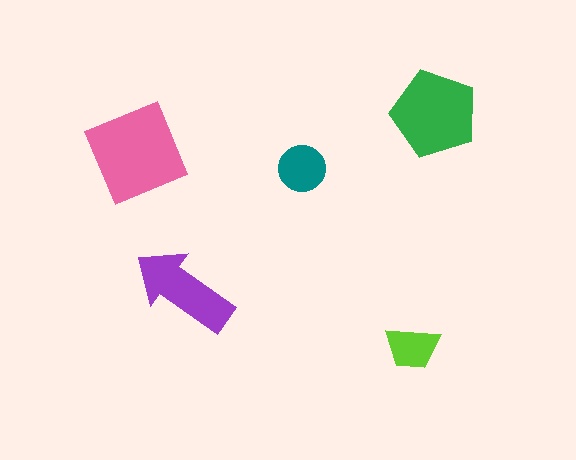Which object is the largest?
The pink square.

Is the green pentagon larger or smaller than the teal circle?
Larger.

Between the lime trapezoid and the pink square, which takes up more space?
The pink square.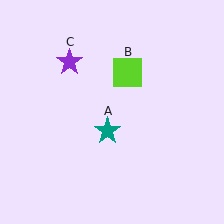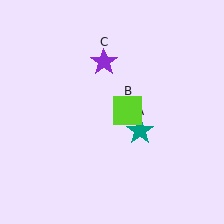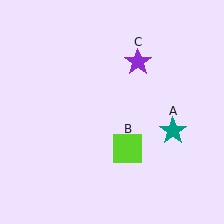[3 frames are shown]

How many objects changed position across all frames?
3 objects changed position: teal star (object A), lime square (object B), purple star (object C).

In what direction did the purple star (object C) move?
The purple star (object C) moved right.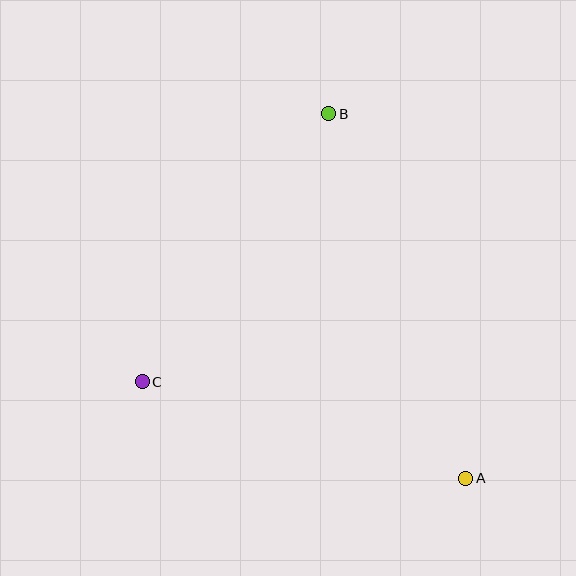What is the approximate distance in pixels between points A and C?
The distance between A and C is approximately 337 pixels.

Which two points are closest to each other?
Points B and C are closest to each other.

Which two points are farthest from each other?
Points A and B are farthest from each other.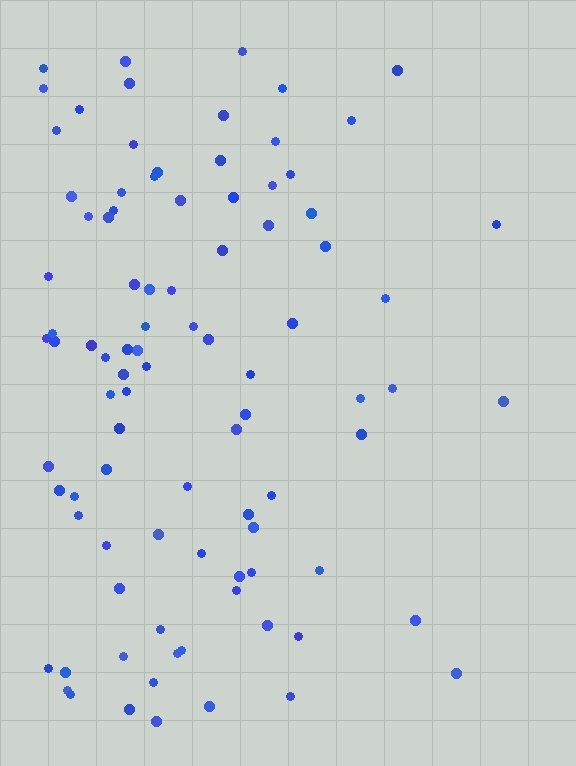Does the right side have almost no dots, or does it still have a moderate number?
Still a moderate number, just noticeably fewer than the left.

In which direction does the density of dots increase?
From right to left, with the left side densest.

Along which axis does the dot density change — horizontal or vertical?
Horizontal.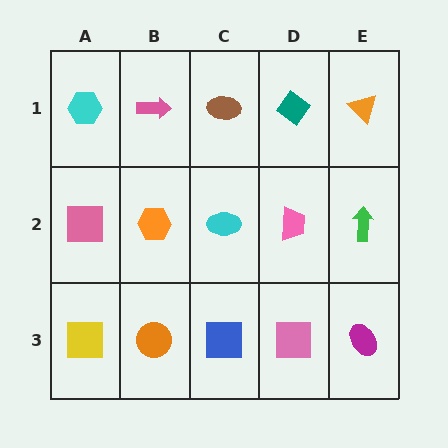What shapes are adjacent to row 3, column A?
A pink square (row 2, column A), an orange circle (row 3, column B).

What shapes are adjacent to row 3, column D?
A pink trapezoid (row 2, column D), a blue square (row 3, column C), a magenta ellipse (row 3, column E).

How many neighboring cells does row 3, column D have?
3.